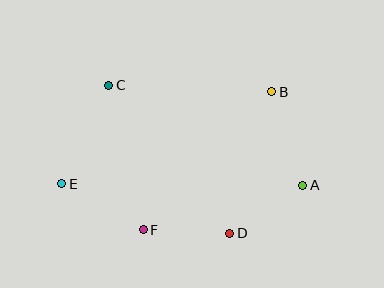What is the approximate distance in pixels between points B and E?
The distance between B and E is approximately 229 pixels.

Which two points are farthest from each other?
Points A and E are farthest from each other.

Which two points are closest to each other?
Points D and F are closest to each other.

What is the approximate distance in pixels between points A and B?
The distance between A and B is approximately 99 pixels.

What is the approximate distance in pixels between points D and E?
The distance between D and E is approximately 175 pixels.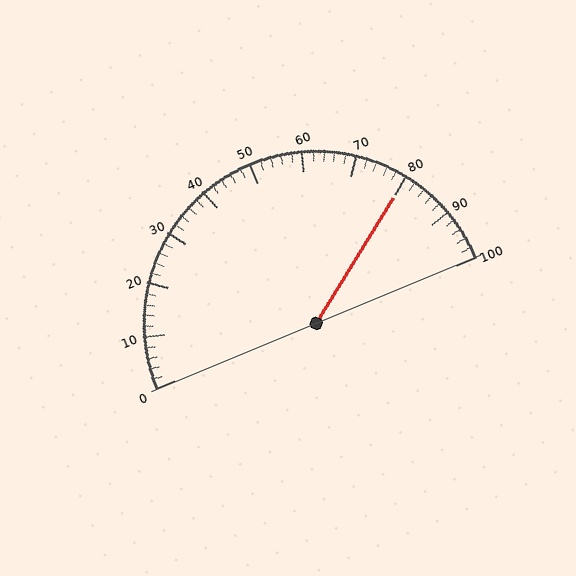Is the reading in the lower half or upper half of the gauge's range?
The reading is in the upper half of the range (0 to 100).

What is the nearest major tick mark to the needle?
The nearest major tick mark is 80.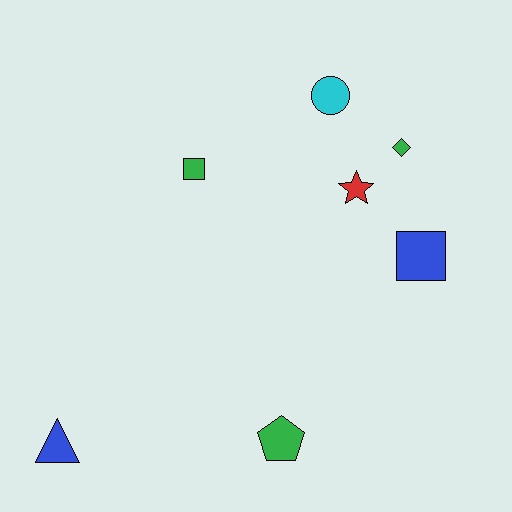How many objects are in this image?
There are 7 objects.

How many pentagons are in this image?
There is 1 pentagon.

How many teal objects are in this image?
There are no teal objects.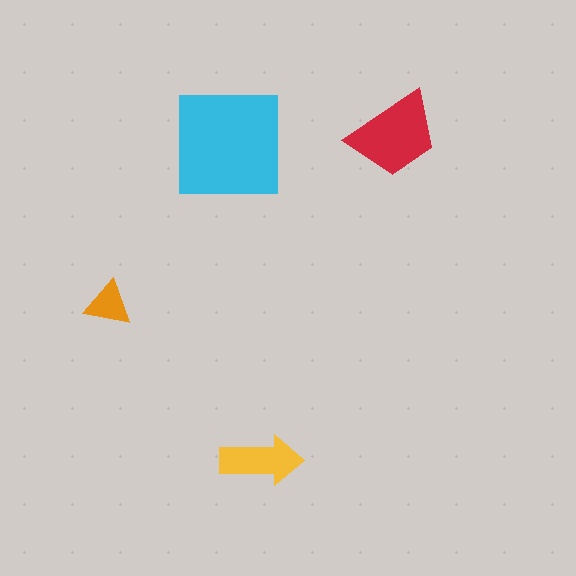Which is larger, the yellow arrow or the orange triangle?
The yellow arrow.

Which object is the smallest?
The orange triangle.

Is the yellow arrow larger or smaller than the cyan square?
Smaller.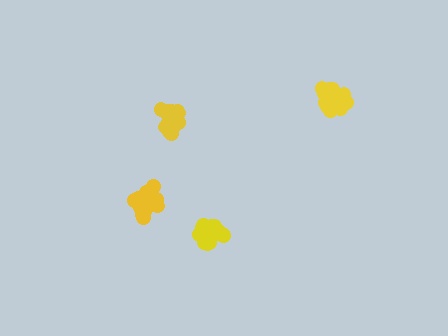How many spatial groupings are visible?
There are 4 spatial groupings.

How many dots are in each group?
Group 1: 19 dots, Group 2: 19 dots, Group 3: 16 dots, Group 4: 16 dots (70 total).